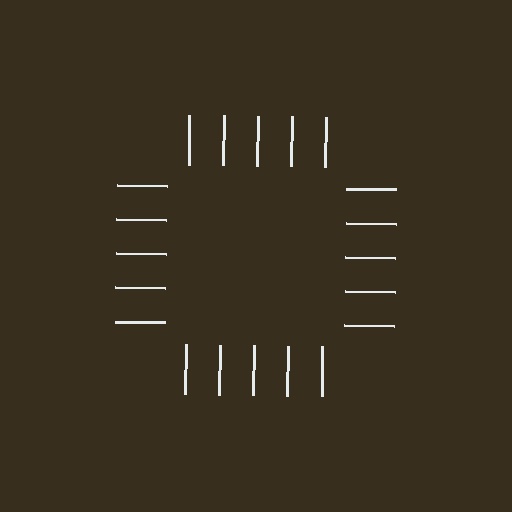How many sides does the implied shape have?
4 sides — the line-ends trace a square.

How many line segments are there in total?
20 — 5 along each of the 4 edges.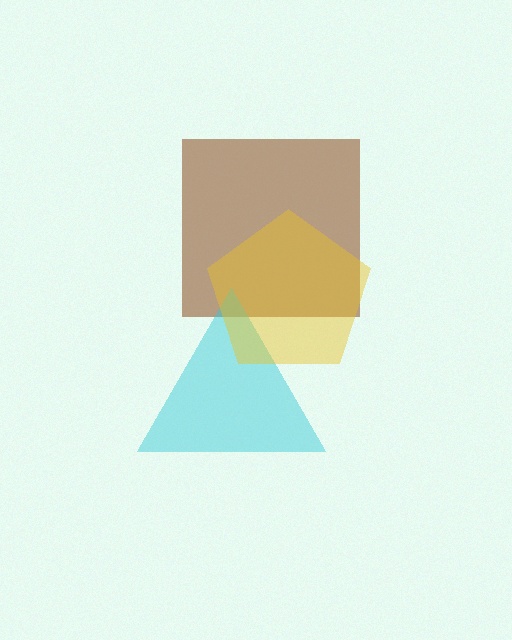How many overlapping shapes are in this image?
There are 3 overlapping shapes in the image.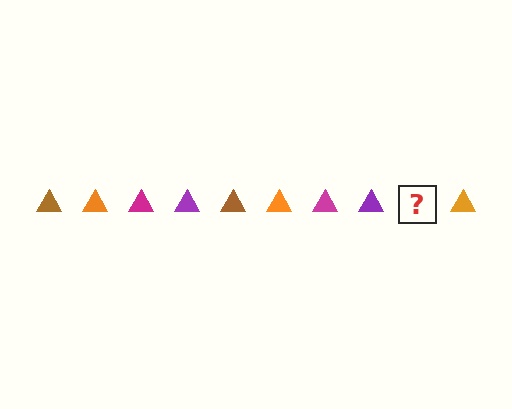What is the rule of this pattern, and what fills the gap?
The rule is that the pattern cycles through brown, orange, magenta, purple triangles. The gap should be filled with a brown triangle.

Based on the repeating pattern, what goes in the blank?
The blank should be a brown triangle.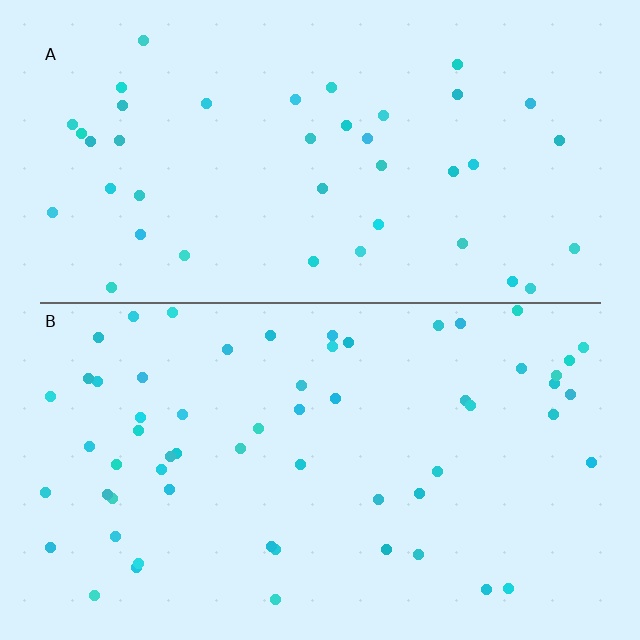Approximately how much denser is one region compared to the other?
Approximately 1.5× — region B over region A.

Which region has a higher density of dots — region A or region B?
B (the bottom).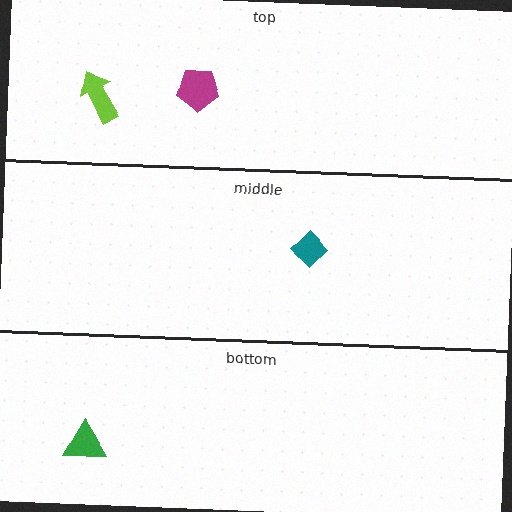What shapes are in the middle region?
The teal diamond.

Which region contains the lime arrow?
The top region.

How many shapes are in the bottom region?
1.